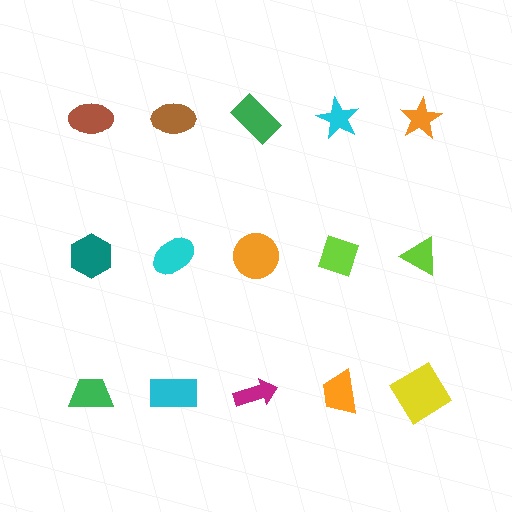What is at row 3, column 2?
A cyan rectangle.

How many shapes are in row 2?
5 shapes.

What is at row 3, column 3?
A magenta arrow.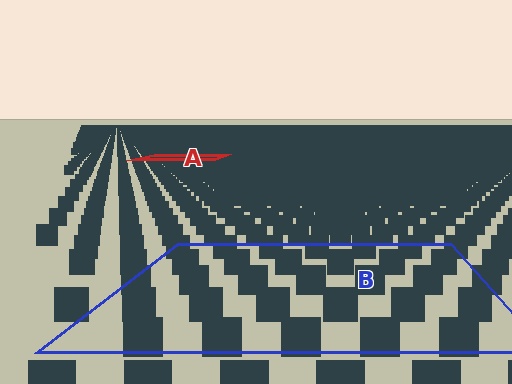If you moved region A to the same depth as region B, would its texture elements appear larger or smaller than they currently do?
They would appear larger. At a closer depth, the same texture elements are projected at a bigger on-screen size.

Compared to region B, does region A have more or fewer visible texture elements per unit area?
Region A has more texture elements per unit area — they are packed more densely because it is farther away.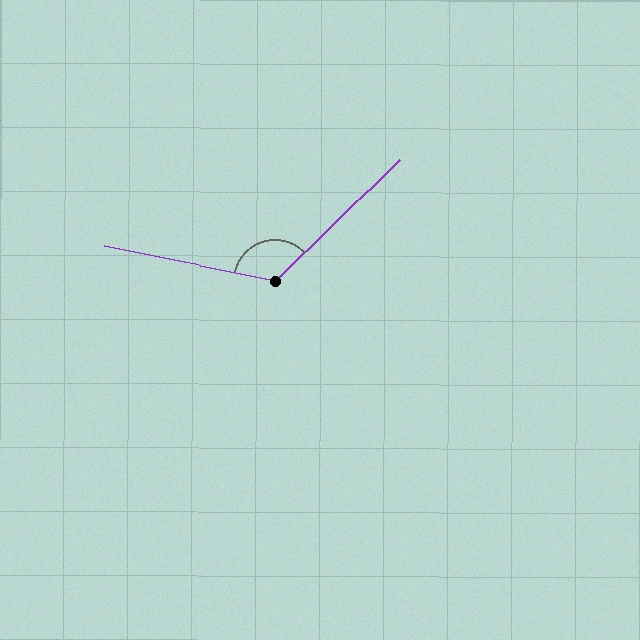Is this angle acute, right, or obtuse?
It is obtuse.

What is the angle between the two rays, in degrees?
Approximately 125 degrees.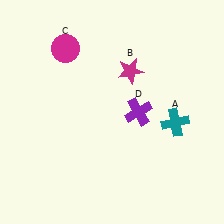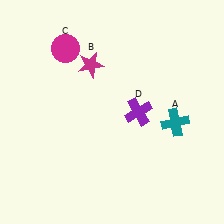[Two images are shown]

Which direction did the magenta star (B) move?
The magenta star (B) moved left.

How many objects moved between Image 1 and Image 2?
1 object moved between the two images.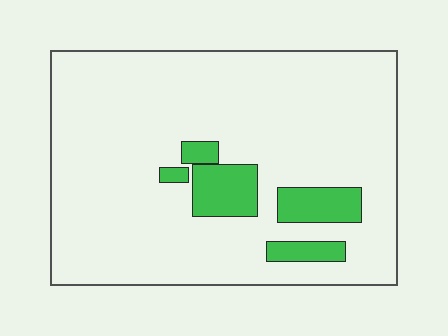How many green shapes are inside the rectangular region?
5.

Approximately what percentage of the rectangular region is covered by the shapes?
Approximately 10%.